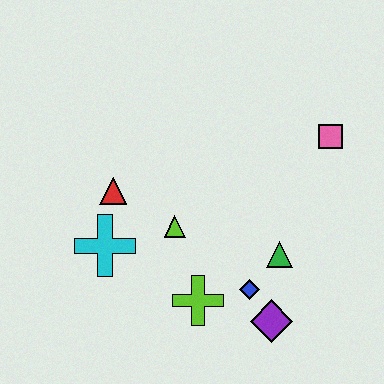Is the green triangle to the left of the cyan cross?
No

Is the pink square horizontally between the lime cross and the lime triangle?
No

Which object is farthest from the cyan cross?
The pink square is farthest from the cyan cross.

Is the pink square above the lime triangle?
Yes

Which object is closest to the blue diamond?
The purple diamond is closest to the blue diamond.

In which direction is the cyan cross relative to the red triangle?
The cyan cross is below the red triangle.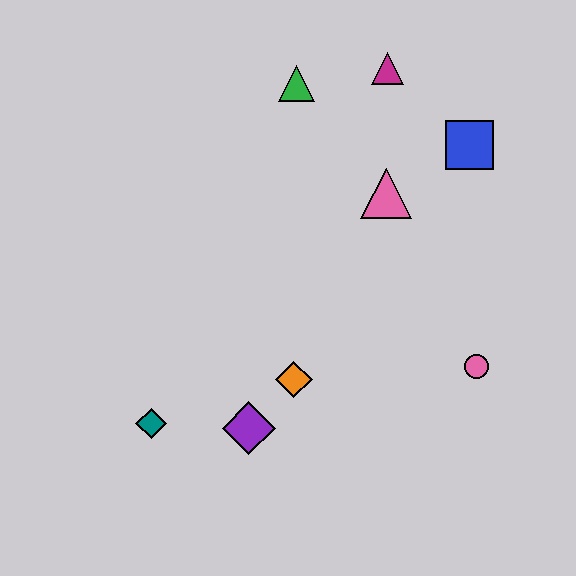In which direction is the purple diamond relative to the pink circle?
The purple diamond is to the left of the pink circle.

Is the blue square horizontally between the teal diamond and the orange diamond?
No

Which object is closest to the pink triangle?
The blue square is closest to the pink triangle.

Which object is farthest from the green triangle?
The teal diamond is farthest from the green triangle.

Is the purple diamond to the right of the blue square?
No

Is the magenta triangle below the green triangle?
No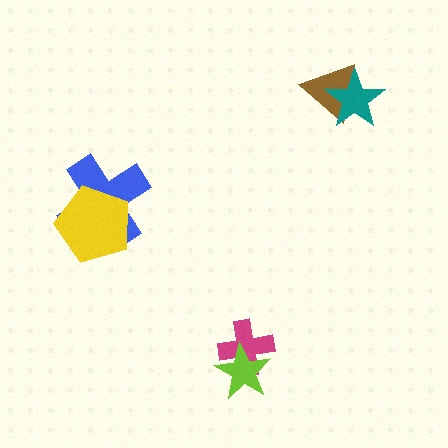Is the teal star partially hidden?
No, no other shape covers it.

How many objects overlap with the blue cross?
1 object overlaps with the blue cross.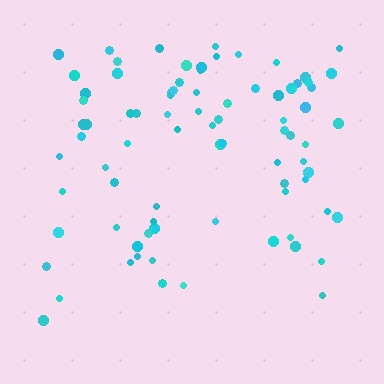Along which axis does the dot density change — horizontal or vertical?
Vertical.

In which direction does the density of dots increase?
From bottom to top, with the top side densest.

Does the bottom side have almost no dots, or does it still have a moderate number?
Still a moderate number, just noticeably fewer than the top.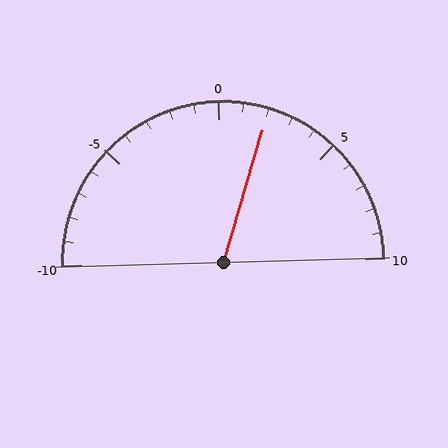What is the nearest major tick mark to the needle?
The nearest major tick mark is 0.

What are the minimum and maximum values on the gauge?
The gauge ranges from -10 to 10.